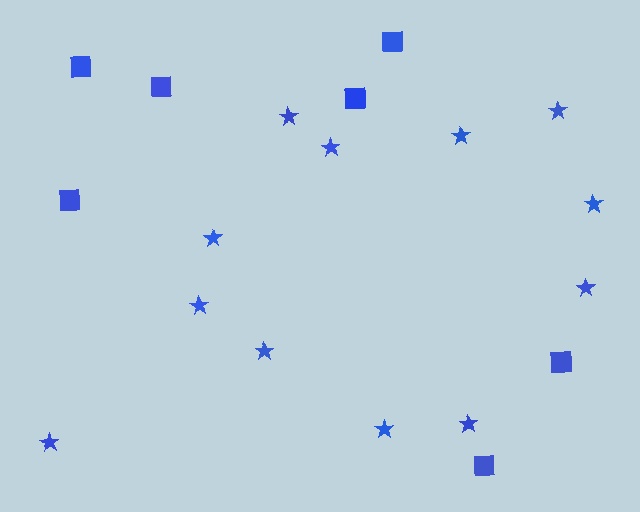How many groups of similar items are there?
There are 2 groups: one group of squares (7) and one group of stars (12).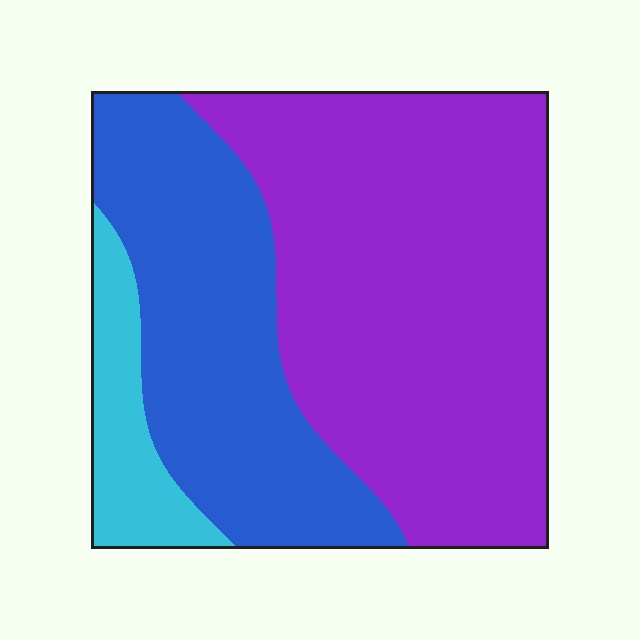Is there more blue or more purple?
Purple.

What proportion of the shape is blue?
Blue covers roughly 35% of the shape.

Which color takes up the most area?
Purple, at roughly 55%.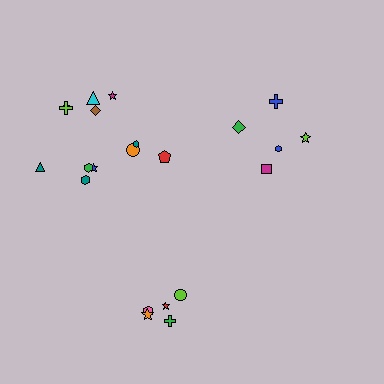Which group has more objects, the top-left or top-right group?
The top-left group.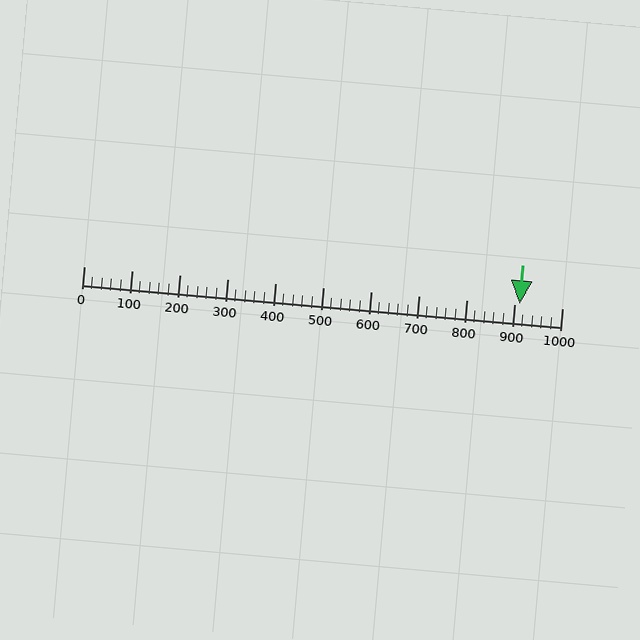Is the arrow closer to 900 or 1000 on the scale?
The arrow is closer to 900.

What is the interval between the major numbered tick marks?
The major tick marks are spaced 100 units apart.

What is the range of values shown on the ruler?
The ruler shows values from 0 to 1000.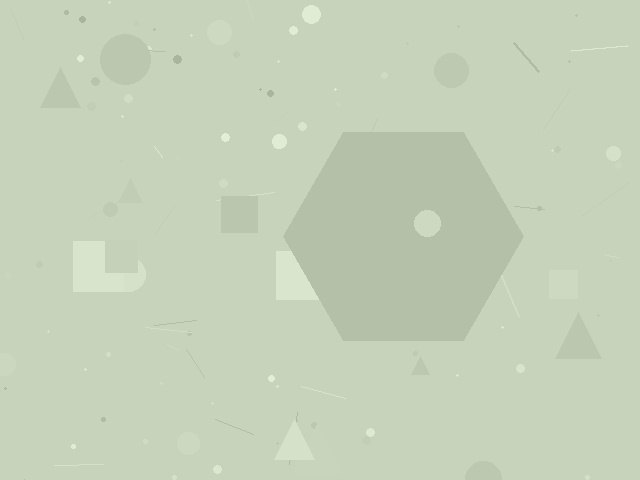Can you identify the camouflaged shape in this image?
The camouflaged shape is a hexagon.